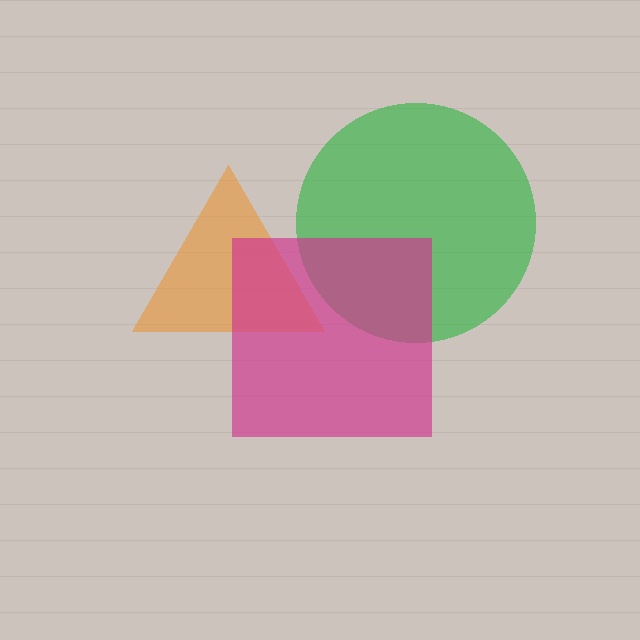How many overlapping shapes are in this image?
There are 3 overlapping shapes in the image.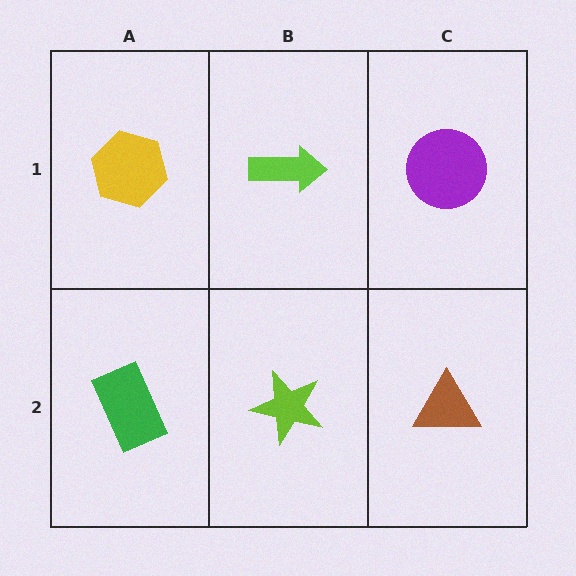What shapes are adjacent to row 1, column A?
A green rectangle (row 2, column A), a lime arrow (row 1, column B).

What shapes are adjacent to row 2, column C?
A purple circle (row 1, column C), a lime star (row 2, column B).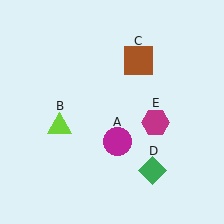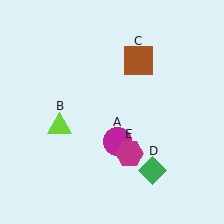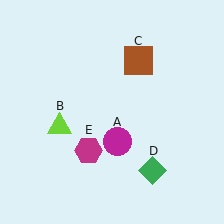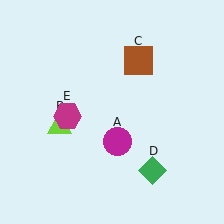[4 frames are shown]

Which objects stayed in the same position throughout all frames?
Magenta circle (object A) and lime triangle (object B) and brown square (object C) and green diamond (object D) remained stationary.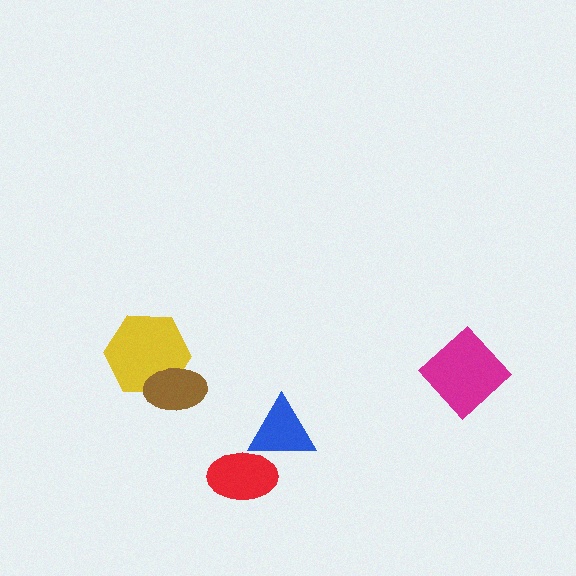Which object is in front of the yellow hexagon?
The brown ellipse is in front of the yellow hexagon.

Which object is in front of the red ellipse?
The blue triangle is in front of the red ellipse.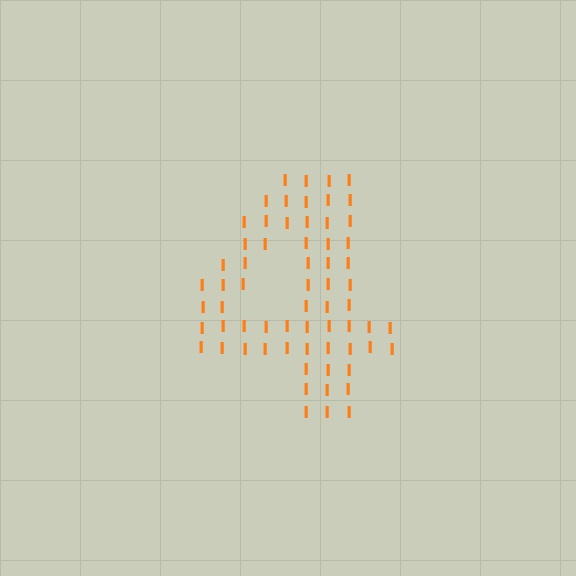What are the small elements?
The small elements are letter I's.